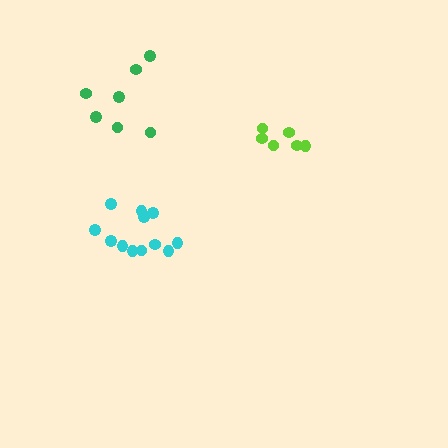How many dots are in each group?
Group 1: 12 dots, Group 2: 6 dots, Group 3: 7 dots (25 total).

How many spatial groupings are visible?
There are 3 spatial groupings.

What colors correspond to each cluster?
The clusters are colored: cyan, lime, green.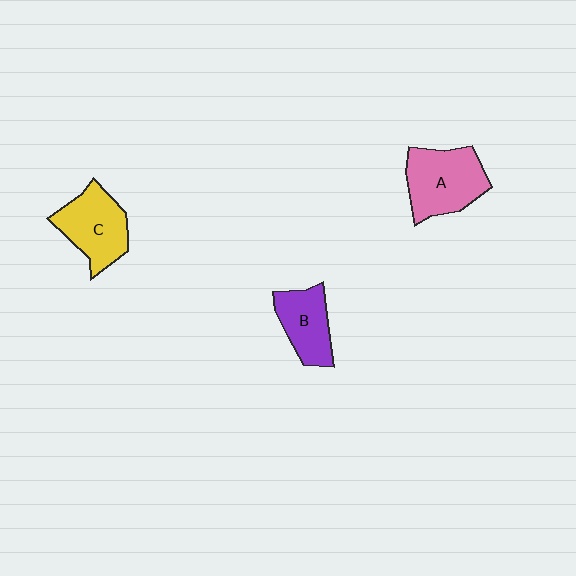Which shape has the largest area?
Shape A (pink).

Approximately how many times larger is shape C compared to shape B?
Approximately 1.2 times.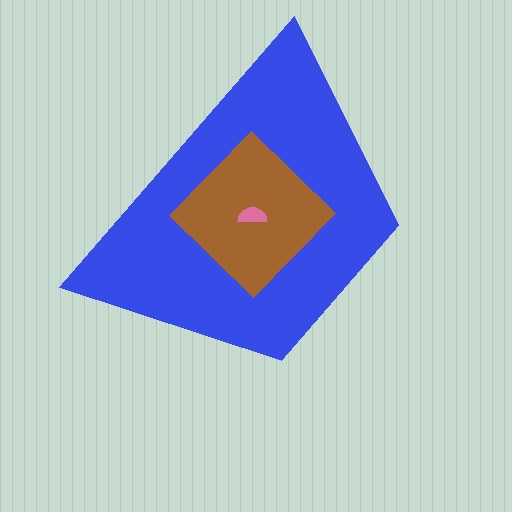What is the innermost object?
The pink semicircle.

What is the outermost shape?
The blue trapezoid.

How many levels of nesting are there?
3.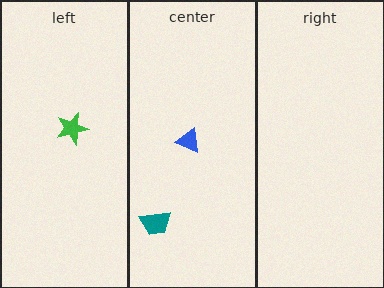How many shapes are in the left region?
1.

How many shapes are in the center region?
2.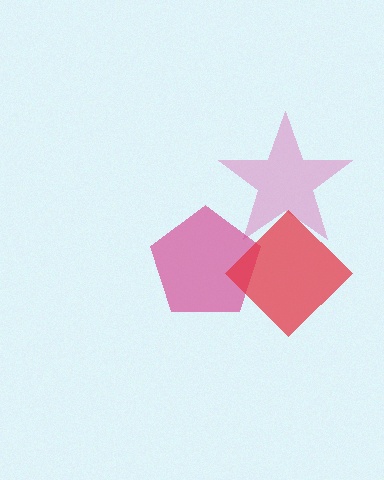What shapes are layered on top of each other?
The layered shapes are: a pink star, a magenta pentagon, a red diamond.